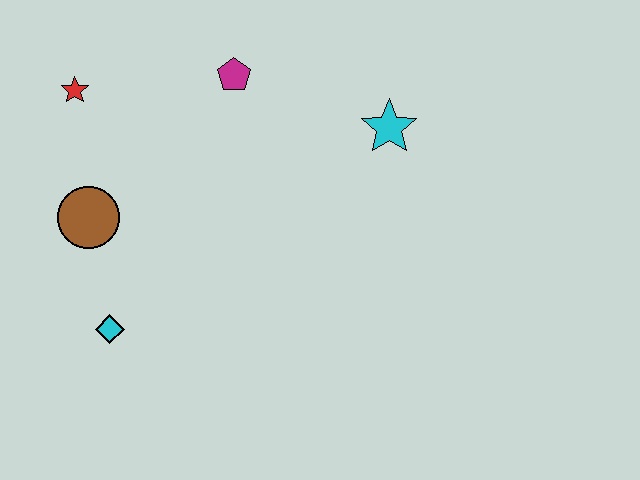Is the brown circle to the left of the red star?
No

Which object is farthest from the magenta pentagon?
The cyan diamond is farthest from the magenta pentagon.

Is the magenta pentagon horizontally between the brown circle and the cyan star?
Yes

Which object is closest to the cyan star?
The magenta pentagon is closest to the cyan star.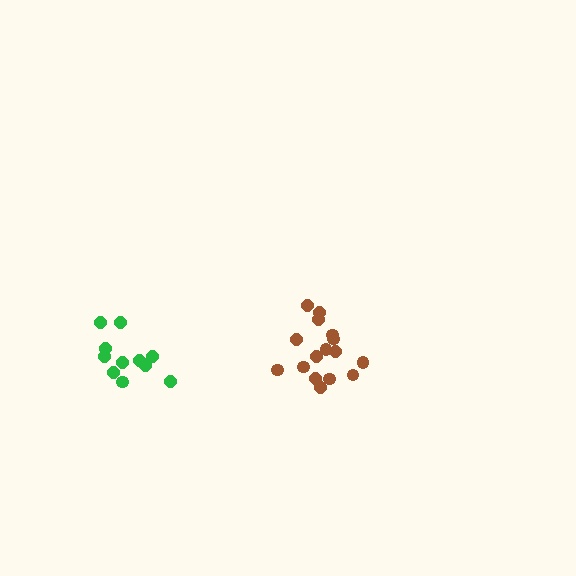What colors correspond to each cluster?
The clusters are colored: green, brown.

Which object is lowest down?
The green cluster is bottommost.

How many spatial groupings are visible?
There are 2 spatial groupings.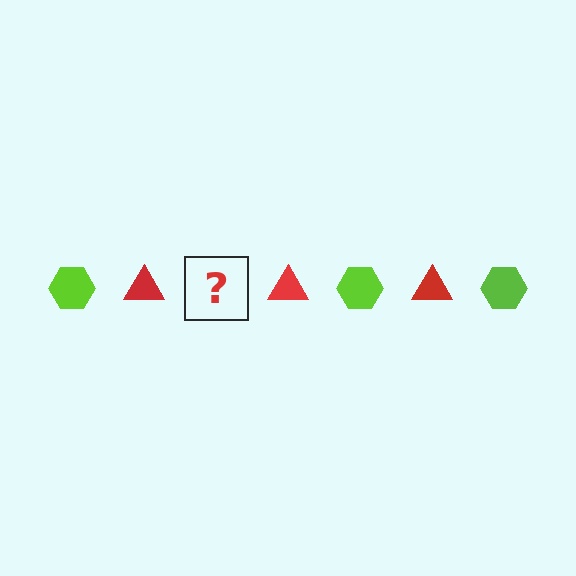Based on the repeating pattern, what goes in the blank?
The blank should be a lime hexagon.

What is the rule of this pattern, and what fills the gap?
The rule is that the pattern alternates between lime hexagon and red triangle. The gap should be filled with a lime hexagon.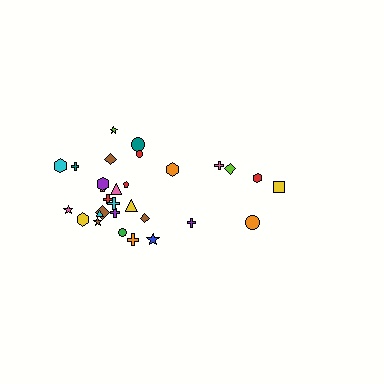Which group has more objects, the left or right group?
The left group.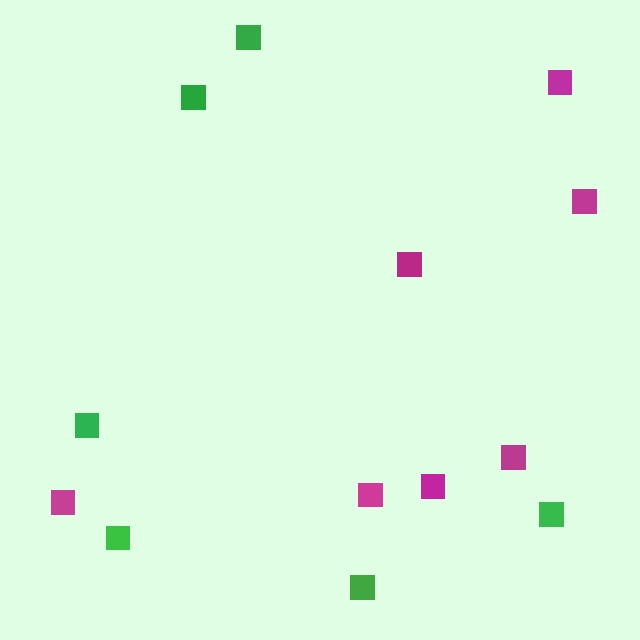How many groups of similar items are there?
There are 2 groups: one group of green squares (6) and one group of magenta squares (7).